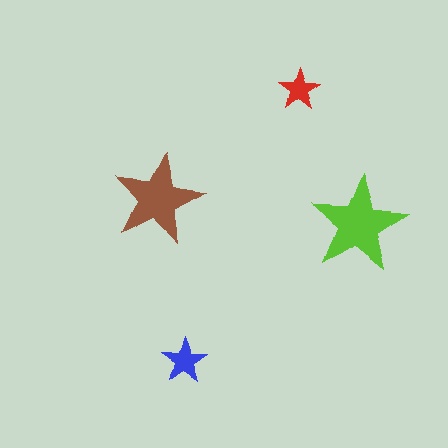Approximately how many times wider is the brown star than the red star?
About 2 times wider.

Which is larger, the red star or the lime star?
The lime one.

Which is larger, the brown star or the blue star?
The brown one.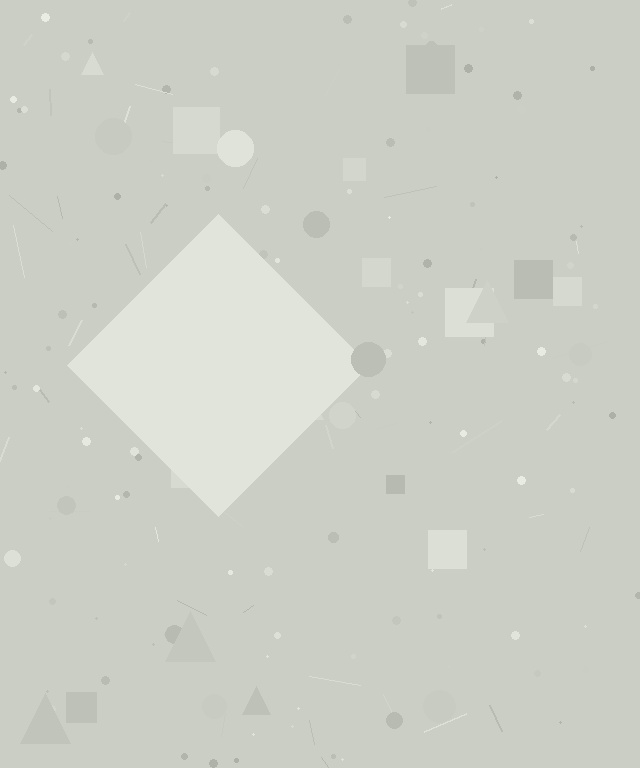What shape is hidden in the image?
A diamond is hidden in the image.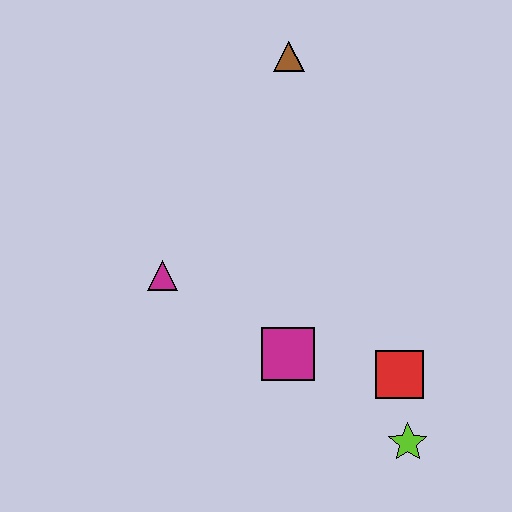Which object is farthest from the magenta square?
The brown triangle is farthest from the magenta square.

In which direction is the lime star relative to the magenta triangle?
The lime star is to the right of the magenta triangle.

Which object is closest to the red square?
The lime star is closest to the red square.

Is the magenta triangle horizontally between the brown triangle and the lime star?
No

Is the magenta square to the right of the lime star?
No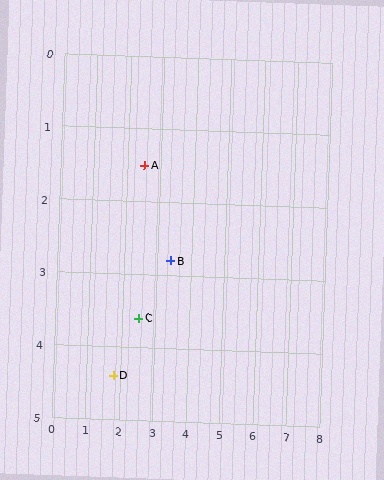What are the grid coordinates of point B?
Point B is at approximately (3.4, 2.8).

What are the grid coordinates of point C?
Point C is at approximately (2.5, 3.6).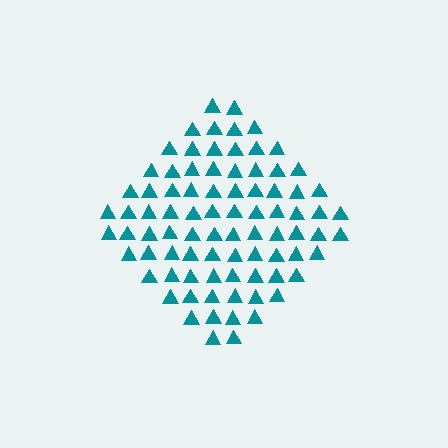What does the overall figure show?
The overall figure shows a diamond.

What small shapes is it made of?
It is made of small triangles.